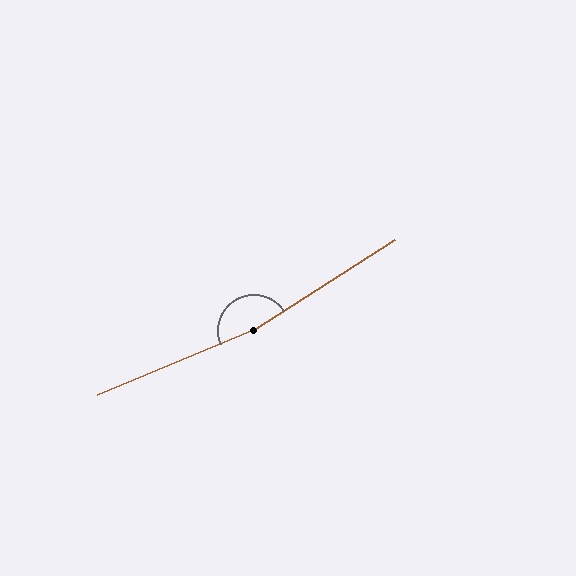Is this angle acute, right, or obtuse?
It is obtuse.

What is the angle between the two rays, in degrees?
Approximately 170 degrees.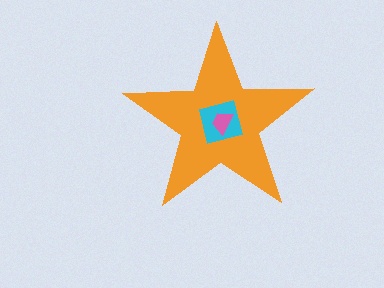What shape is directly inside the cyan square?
The pink trapezoid.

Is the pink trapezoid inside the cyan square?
Yes.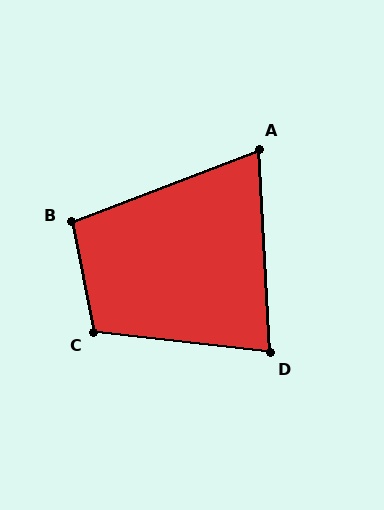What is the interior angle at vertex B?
Approximately 100 degrees (obtuse).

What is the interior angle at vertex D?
Approximately 80 degrees (acute).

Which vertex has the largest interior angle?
C, at approximately 108 degrees.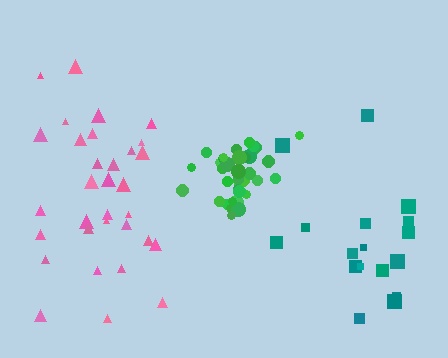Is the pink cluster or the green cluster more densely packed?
Green.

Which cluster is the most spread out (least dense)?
Teal.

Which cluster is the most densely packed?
Green.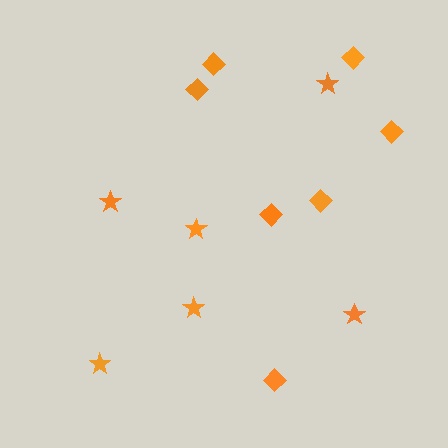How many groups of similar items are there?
There are 2 groups: one group of diamonds (7) and one group of stars (6).